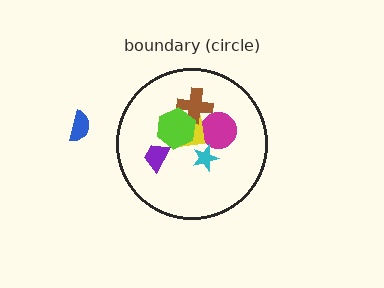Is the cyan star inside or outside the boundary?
Inside.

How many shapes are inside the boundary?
6 inside, 1 outside.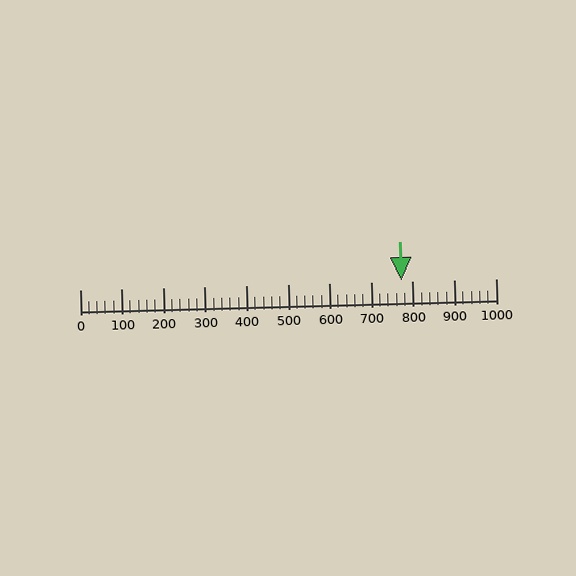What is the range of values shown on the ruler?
The ruler shows values from 0 to 1000.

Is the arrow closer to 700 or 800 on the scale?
The arrow is closer to 800.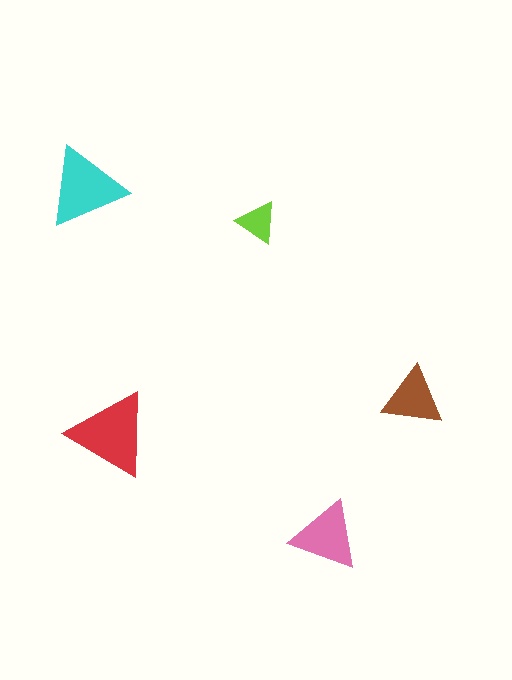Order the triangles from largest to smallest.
the red one, the cyan one, the pink one, the brown one, the lime one.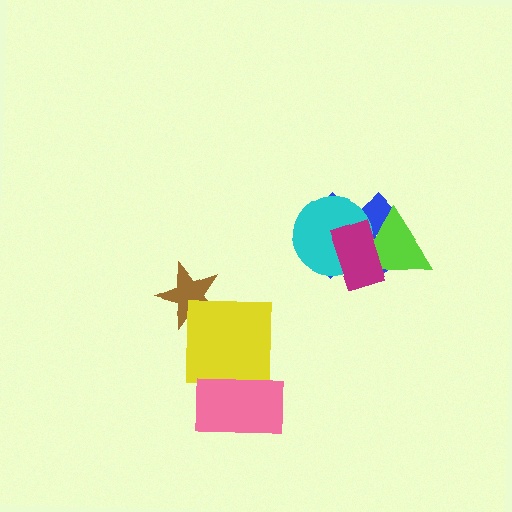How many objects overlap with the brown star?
1 object overlaps with the brown star.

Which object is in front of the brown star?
The yellow square is in front of the brown star.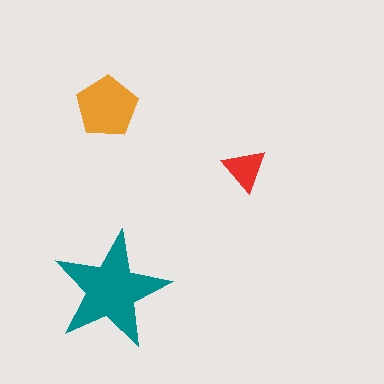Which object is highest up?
The orange pentagon is topmost.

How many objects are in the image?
There are 3 objects in the image.